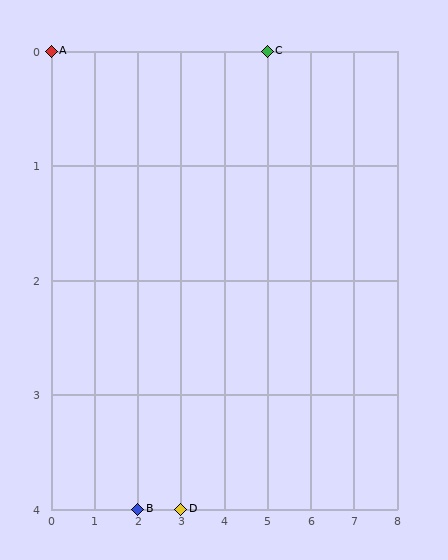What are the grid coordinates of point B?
Point B is at grid coordinates (2, 4).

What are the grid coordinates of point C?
Point C is at grid coordinates (5, 0).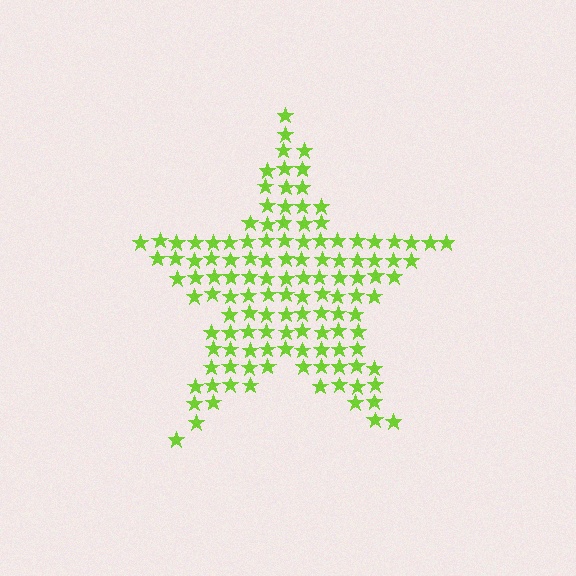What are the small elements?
The small elements are stars.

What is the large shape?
The large shape is a star.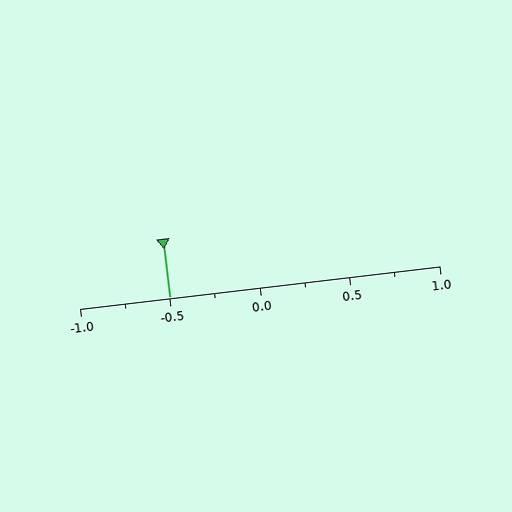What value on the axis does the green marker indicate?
The marker indicates approximately -0.5.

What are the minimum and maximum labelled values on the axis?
The axis runs from -1.0 to 1.0.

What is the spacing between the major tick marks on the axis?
The major ticks are spaced 0.5 apart.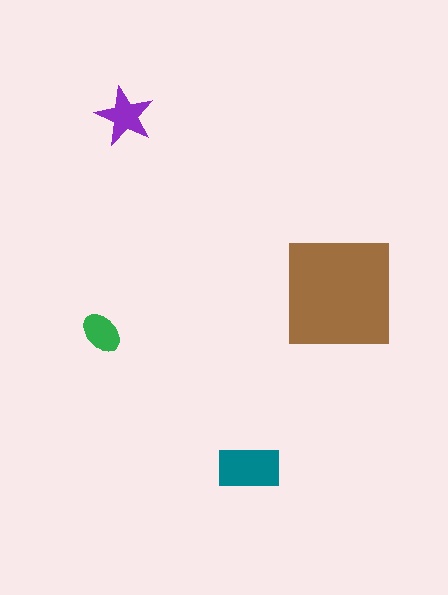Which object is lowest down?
The teal rectangle is bottommost.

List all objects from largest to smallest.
The brown square, the teal rectangle, the purple star, the green ellipse.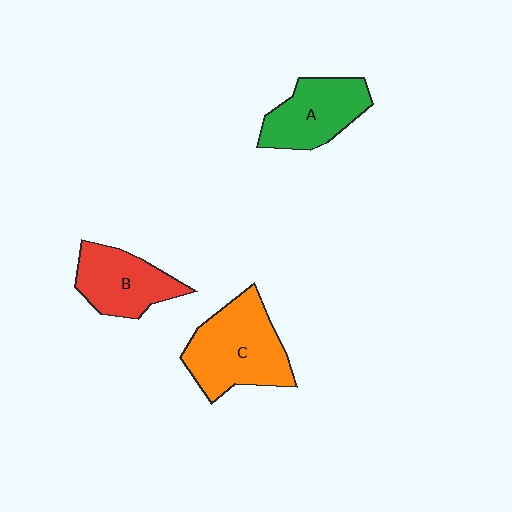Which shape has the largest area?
Shape C (orange).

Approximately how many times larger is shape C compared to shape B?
Approximately 1.4 times.